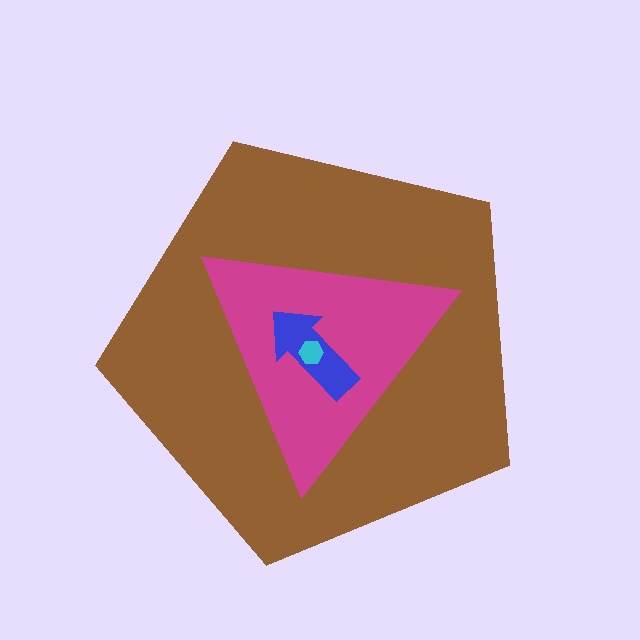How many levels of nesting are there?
4.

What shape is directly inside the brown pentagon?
The magenta triangle.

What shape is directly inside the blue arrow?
The cyan hexagon.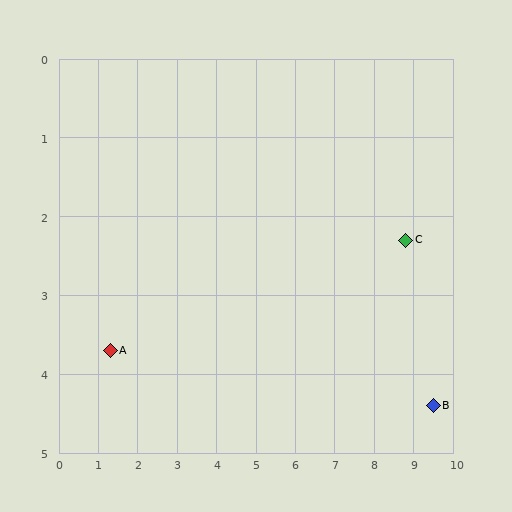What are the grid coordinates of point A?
Point A is at approximately (1.3, 3.7).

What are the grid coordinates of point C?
Point C is at approximately (8.8, 2.3).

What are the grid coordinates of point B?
Point B is at approximately (9.5, 4.4).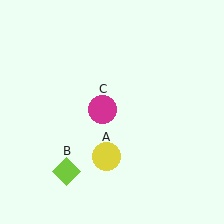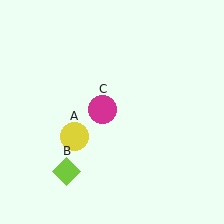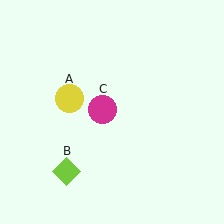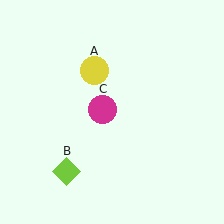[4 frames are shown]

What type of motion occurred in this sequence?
The yellow circle (object A) rotated clockwise around the center of the scene.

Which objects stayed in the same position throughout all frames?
Lime diamond (object B) and magenta circle (object C) remained stationary.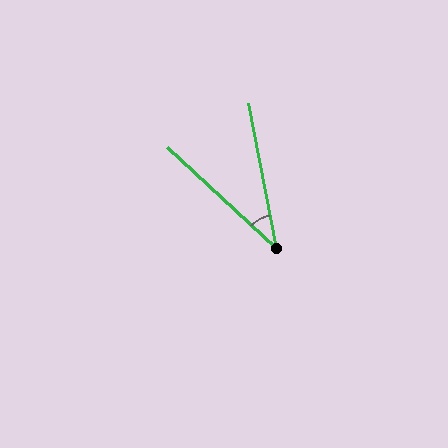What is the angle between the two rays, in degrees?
Approximately 36 degrees.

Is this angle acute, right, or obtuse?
It is acute.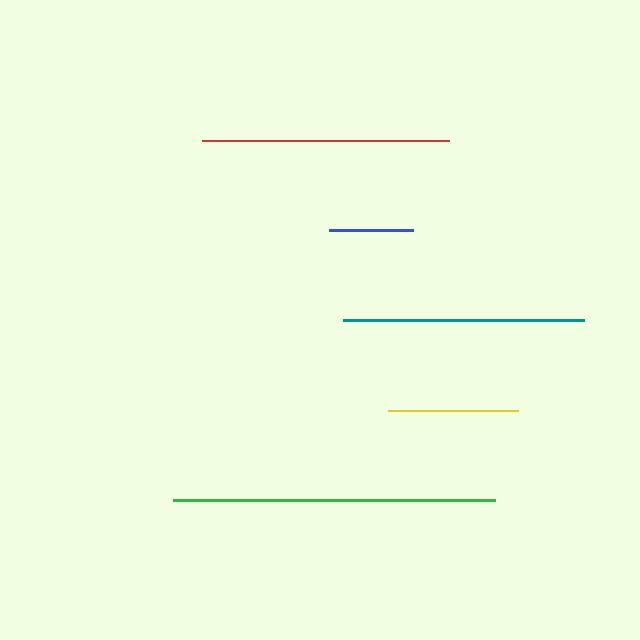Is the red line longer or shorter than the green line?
The green line is longer than the red line.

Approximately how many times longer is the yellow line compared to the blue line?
The yellow line is approximately 1.6 times the length of the blue line.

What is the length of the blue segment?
The blue segment is approximately 84 pixels long.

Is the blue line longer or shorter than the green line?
The green line is longer than the blue line.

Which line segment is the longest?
The green line is the longest at approximately 321 pixels.